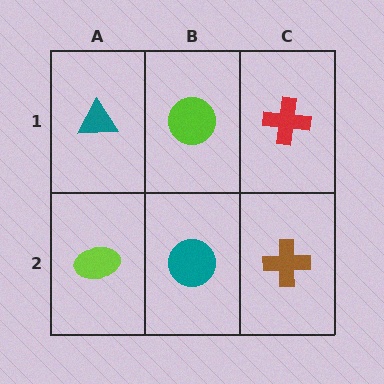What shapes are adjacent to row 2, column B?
A lime circle (row 1, column B), a lime ellipse (row 2, column A), a brown cross (row 2, column C).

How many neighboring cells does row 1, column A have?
2.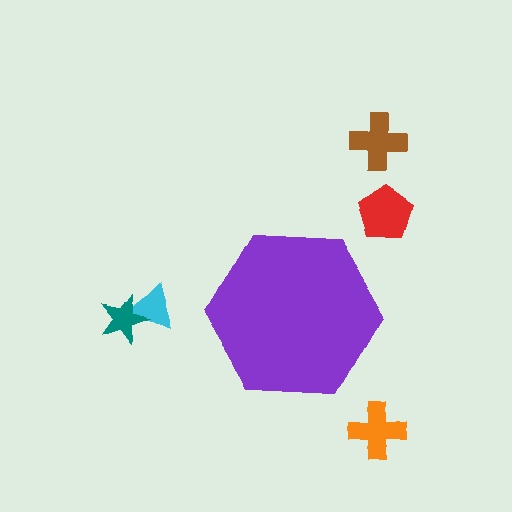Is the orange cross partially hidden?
No, the orange cross is fully visible.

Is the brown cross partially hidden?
No, the brown cross is fully visible.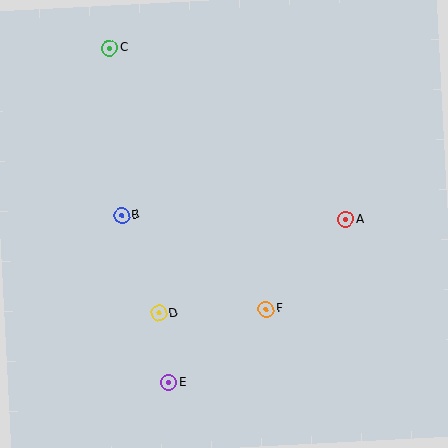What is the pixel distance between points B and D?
The distance between B and D is 105 pixels.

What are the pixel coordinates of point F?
Point F is at (266, 309).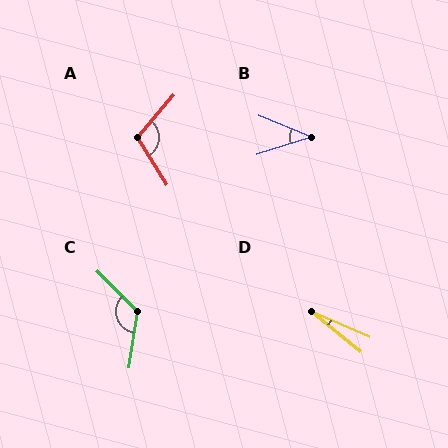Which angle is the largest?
C, at approximately 126 degrees.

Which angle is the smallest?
D, at approximately 16 degrees.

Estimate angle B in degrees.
Approximately 40 degrees.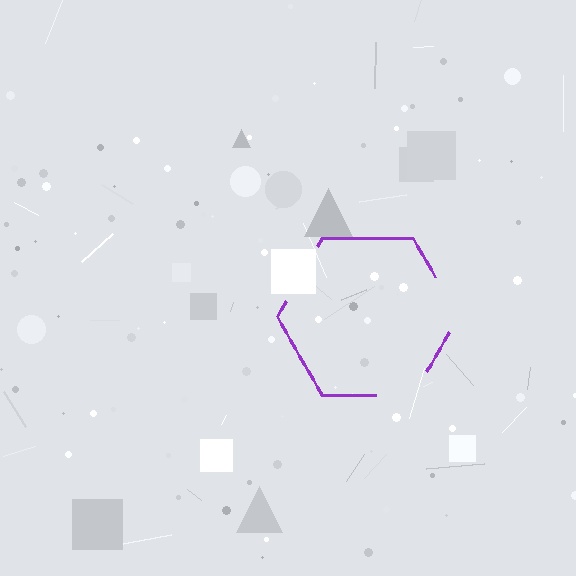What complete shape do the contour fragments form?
The contour fragments form a hexagon.